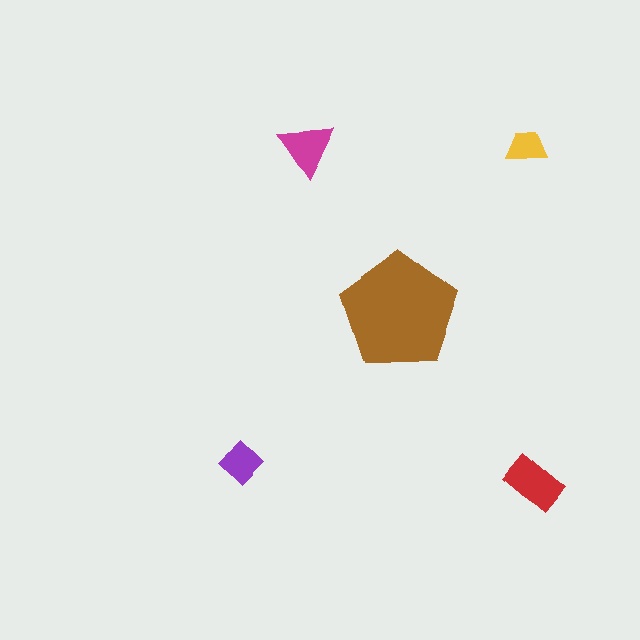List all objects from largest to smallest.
The brown pentagon, the red rectangle, the magenta triangle, the purple diamond, the yellow trapezoid.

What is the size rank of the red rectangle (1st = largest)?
2nd.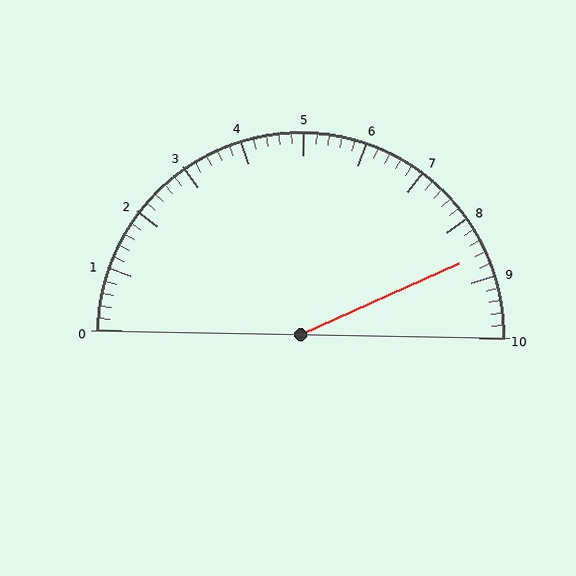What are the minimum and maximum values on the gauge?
The gauge ranges from 0 to 10.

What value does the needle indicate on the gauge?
The needle indicates approximately 8.6.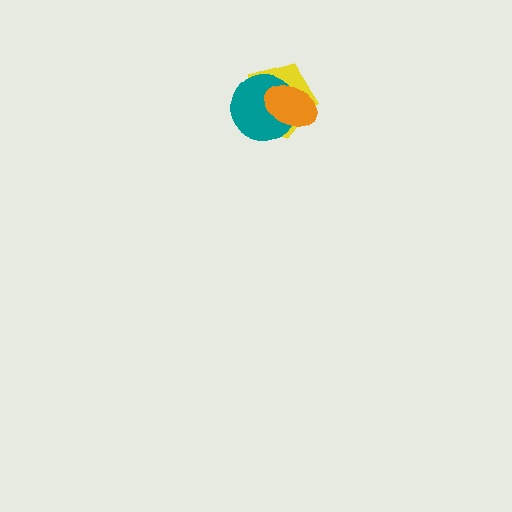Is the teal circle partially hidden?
Yes, it is partially covered by another shape.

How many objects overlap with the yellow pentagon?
2 objects overlap with the yellow pentagon.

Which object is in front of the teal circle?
The orange ellipse is in front of the teal circle.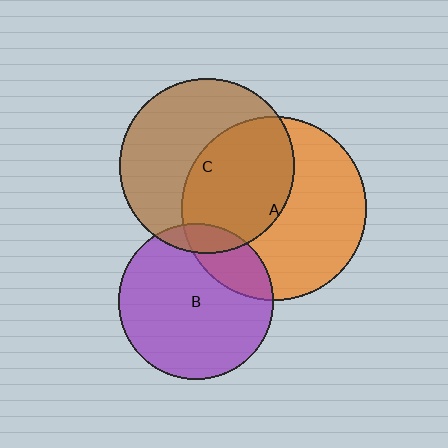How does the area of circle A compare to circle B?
Approximately 1.4 times.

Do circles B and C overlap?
Yes.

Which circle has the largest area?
Circle A (orange).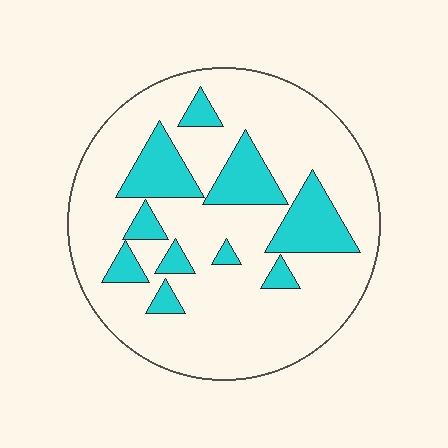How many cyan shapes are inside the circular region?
10.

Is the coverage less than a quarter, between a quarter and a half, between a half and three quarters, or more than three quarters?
Less than a quarter.